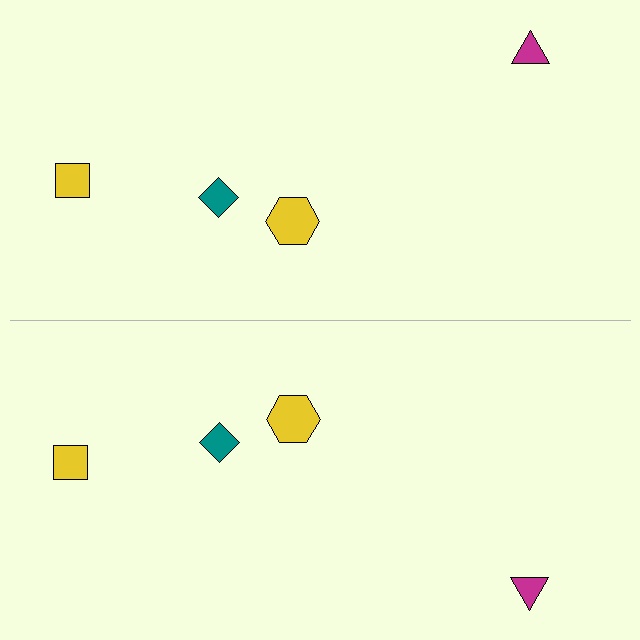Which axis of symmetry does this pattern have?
The pattern has a horizontal axis of symmetry running through the center of the image.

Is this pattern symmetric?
Yes, this pattern has bilateral (reflection) symmetry.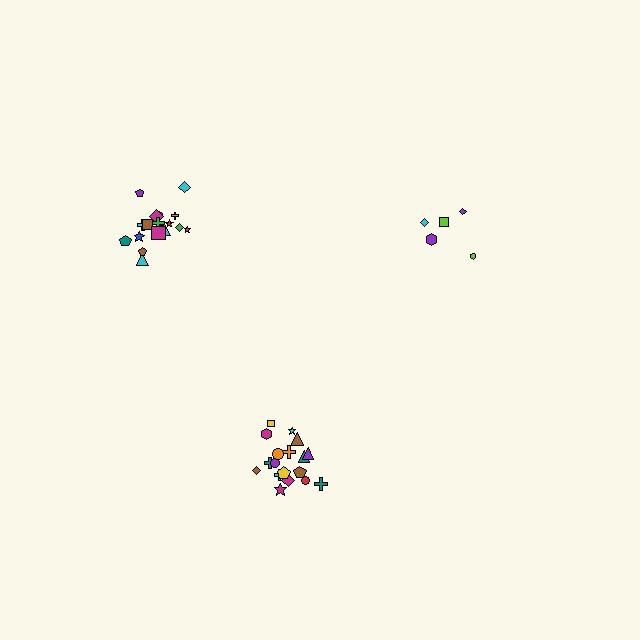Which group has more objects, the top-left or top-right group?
The top-left group.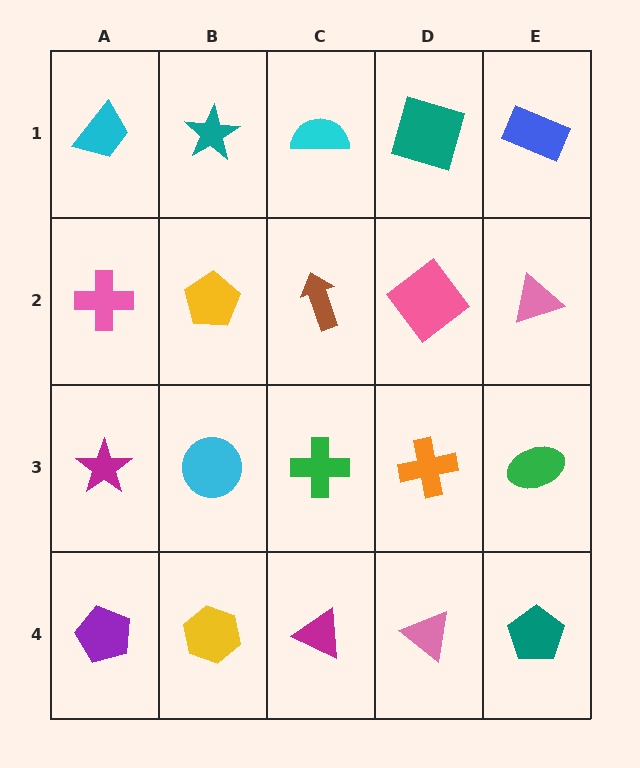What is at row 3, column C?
A green cross.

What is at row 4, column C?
A magenta triangle.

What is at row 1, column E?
A blue rectangle.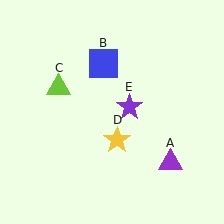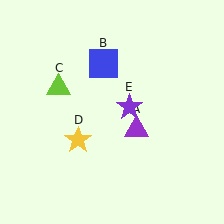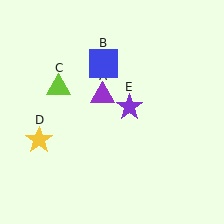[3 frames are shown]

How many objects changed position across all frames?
2 objects changed position: purple triangle (object A), yellow star (object D).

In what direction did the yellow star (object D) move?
The yellow star (object D) moved left.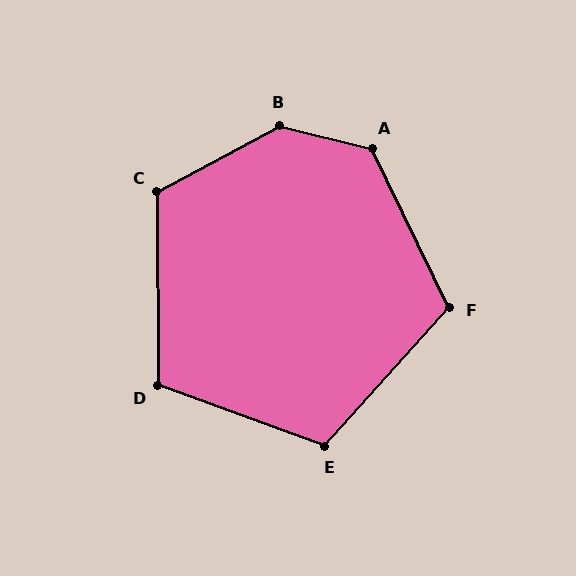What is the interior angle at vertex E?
Approximately 112 degrees (obtuse).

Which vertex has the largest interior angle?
B, at approximately 138 degrees.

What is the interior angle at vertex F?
Approximately 112 degrees (obtuse).